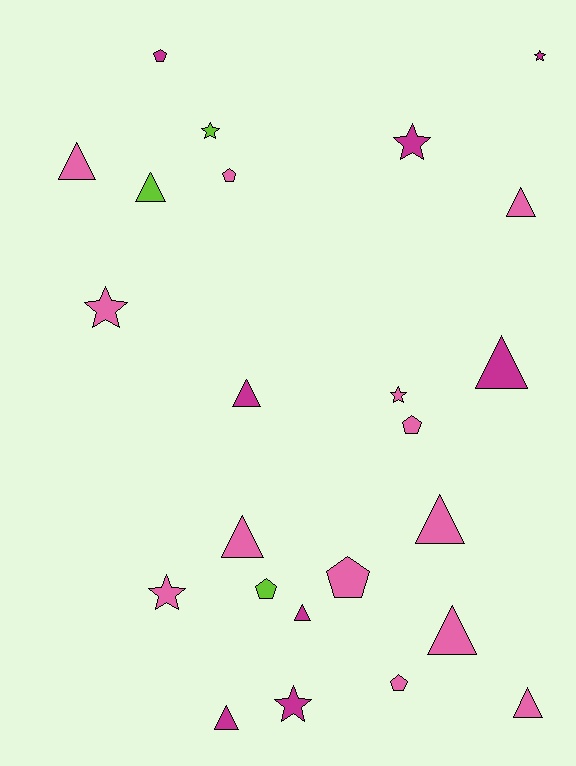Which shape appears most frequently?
Triangle, with 11 objects.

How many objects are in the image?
There are 24 objects.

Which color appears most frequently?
Pink, with 13 objects.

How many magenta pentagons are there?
There is 1 magenta pentagon.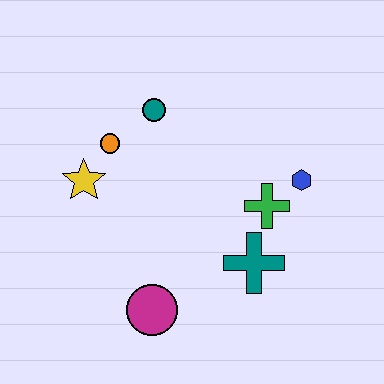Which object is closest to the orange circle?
The yellow star is closest to the orange circle.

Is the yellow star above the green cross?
Yes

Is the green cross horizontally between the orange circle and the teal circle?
No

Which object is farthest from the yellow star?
The blue hexagon is farthest from the yellow star.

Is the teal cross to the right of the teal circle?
Yes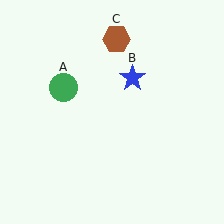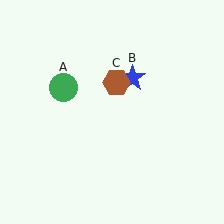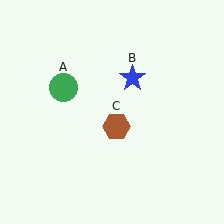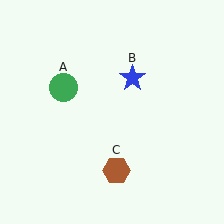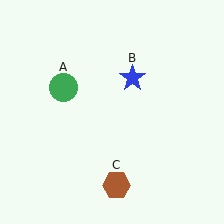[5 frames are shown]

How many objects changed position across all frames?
1 object changed position: brown hexagon (object C).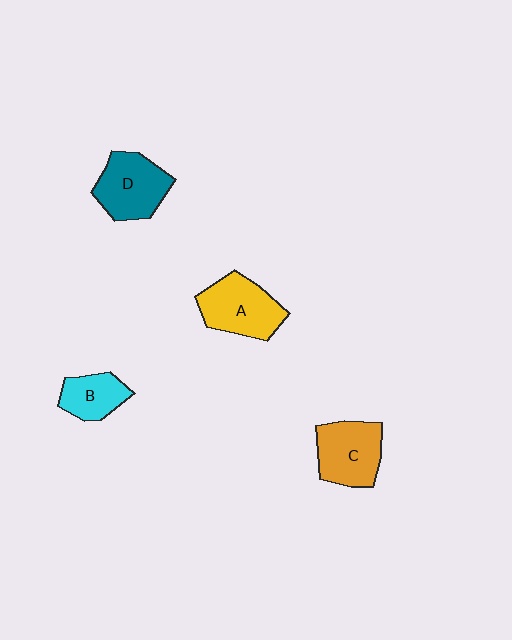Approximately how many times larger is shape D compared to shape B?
Approximately 1.5 times.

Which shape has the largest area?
Shape A (yellow).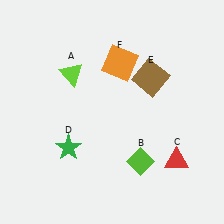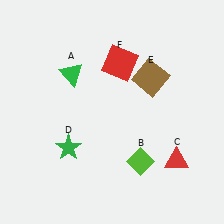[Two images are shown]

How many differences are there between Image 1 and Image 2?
There are 2 differences between the two images.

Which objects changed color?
A changed from lime to green. F changed from orange to red.